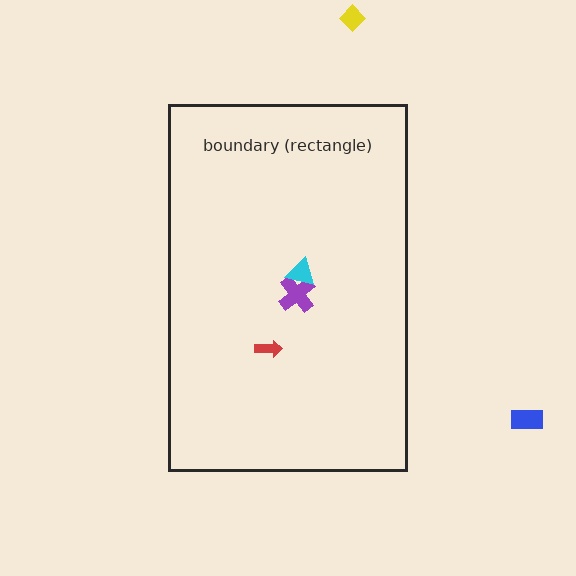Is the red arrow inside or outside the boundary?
Inside.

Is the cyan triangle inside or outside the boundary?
Inside.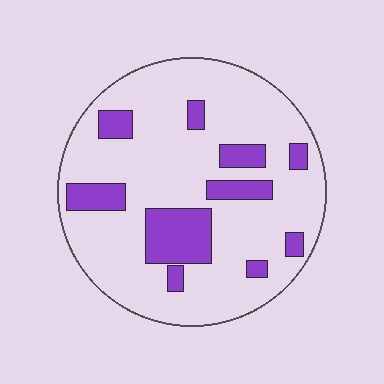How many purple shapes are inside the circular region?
10.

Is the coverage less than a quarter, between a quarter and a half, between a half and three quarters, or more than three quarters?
Less than a quarter.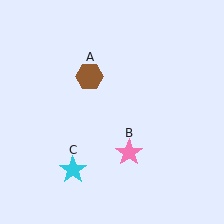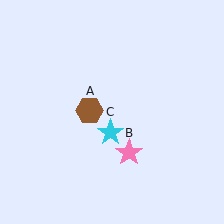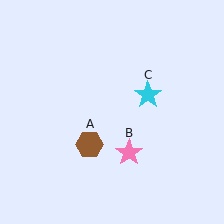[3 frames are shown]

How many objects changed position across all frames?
2 objects changed position: brown hexagon (object A), cyan star (object C).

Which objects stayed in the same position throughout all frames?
Pink star (object B) remained stationary.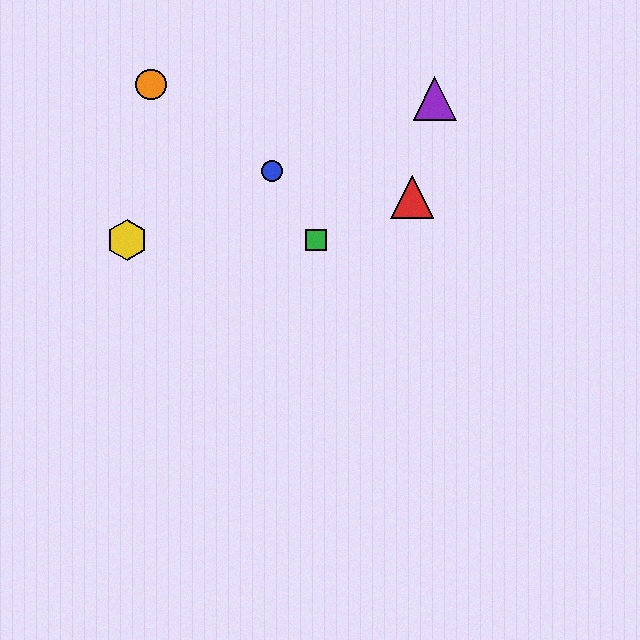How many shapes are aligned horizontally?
2 shapes (the green square, the yellow hexagon) are aligned horizontally.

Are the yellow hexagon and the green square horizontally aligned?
Yes, both are at y≈240.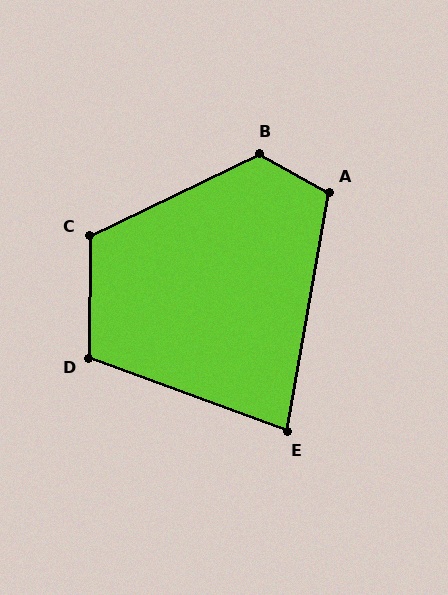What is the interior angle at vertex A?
Approximately 110 degrees (obtuse).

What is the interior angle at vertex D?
Approximately 110 degrees (obtuse).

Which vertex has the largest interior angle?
B, at approximately 125 degrees.